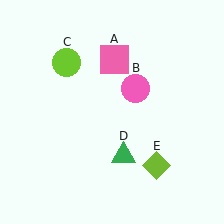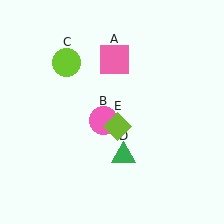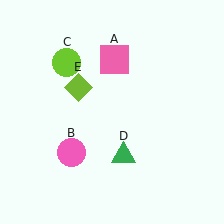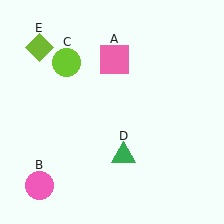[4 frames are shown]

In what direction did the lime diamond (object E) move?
The lime diamond (object E) moved up and to the left.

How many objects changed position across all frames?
2 objects changed position: pink circle (object B), lime diamond (object E).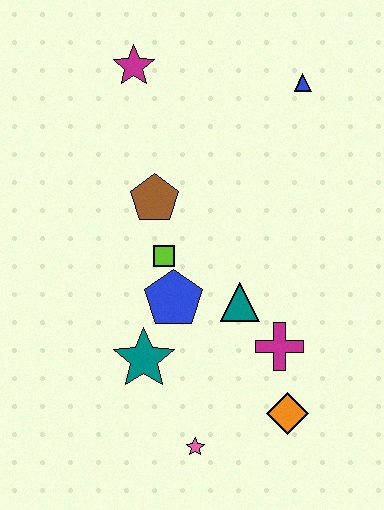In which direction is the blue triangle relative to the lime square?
The blue triangle is above the lime square.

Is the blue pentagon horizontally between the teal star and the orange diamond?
Yes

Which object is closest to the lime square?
The blue pentagon is closest to the lime square.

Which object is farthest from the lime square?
The blue triangle is farthest from the lime square.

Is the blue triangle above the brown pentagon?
Yes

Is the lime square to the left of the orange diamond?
Yes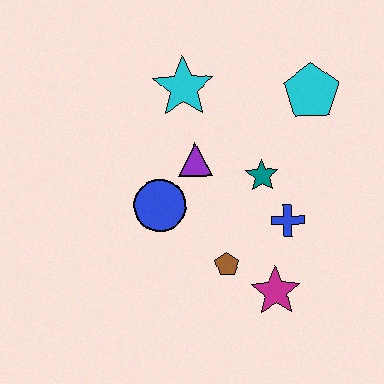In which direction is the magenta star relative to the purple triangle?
The magenta star is below the purple triangle.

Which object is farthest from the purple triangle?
The magenta star is farthest from the purple triangle.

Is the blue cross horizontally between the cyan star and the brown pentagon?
No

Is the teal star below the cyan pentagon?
Yes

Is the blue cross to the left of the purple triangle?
No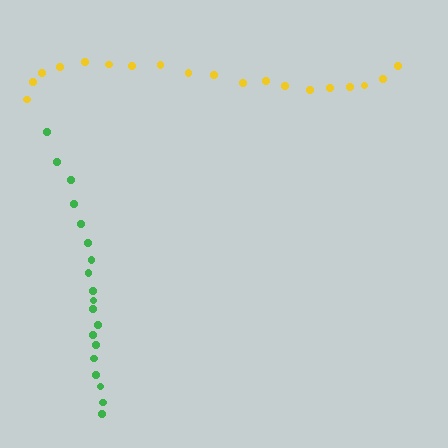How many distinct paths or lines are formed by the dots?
There are 2 distinct paths.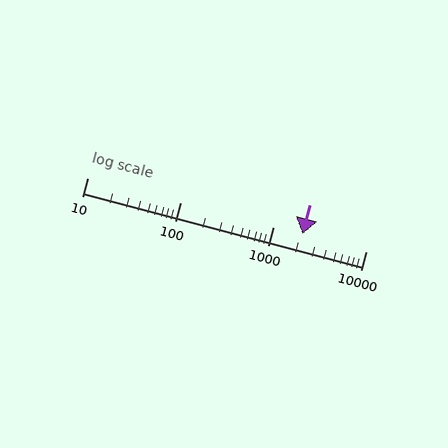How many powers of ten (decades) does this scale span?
The scale spans 3 decades, from 10 to 10000.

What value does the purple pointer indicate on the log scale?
The pointer indicates approximately 2100.